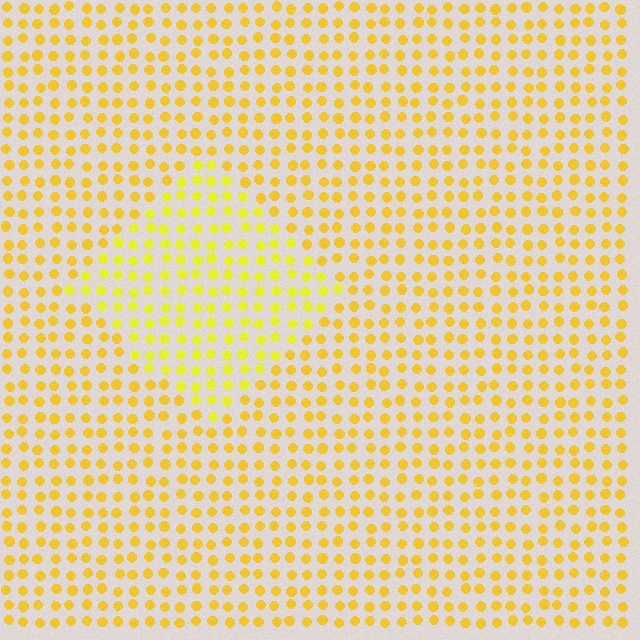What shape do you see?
I see a diamond.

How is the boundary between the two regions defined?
The boundary is defined purely by a slight shift in hue (about 17 degrees). Spacing, size, and orientation are identical on both sides.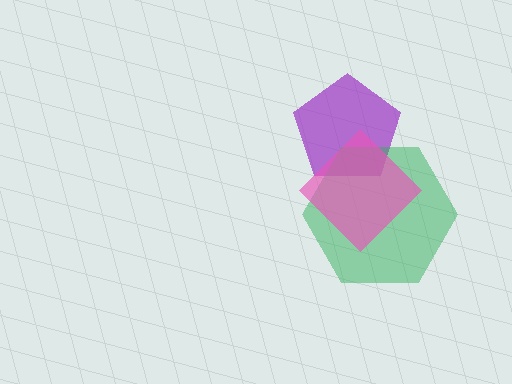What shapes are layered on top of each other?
The layered shapes are: a purple pentagon, a green hexagon, a pink diamond.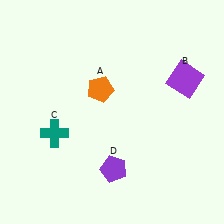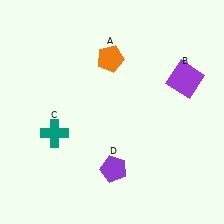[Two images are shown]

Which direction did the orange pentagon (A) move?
The orange pentagon (A) moved up.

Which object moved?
The orange pentagon (A) moved up.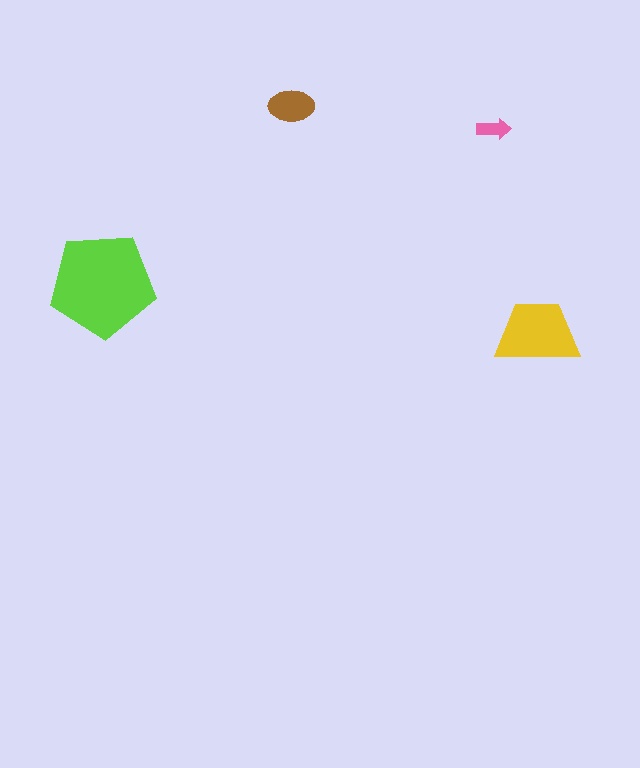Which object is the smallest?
The pink arrow.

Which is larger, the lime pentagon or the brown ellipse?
The lime pentagon.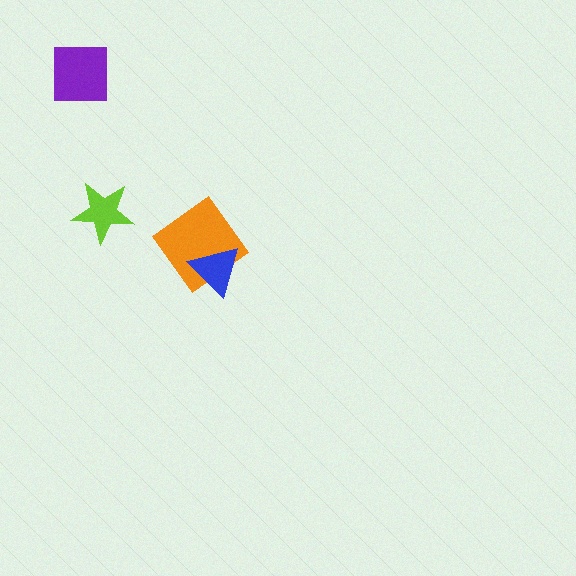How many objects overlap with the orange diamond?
1 object overlaps with the orange diamond.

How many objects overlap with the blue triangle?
1 object overlaps with the blue triangle.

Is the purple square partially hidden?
No, no other shape covers it.